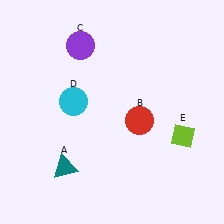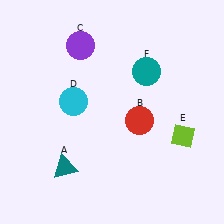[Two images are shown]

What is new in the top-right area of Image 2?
A teal circle (F) was added in the top-right area of Image 2.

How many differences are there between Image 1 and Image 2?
There is 1 difference between the two images.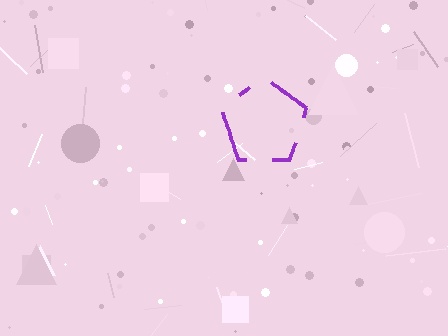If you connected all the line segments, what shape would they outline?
They would outline a pentagon.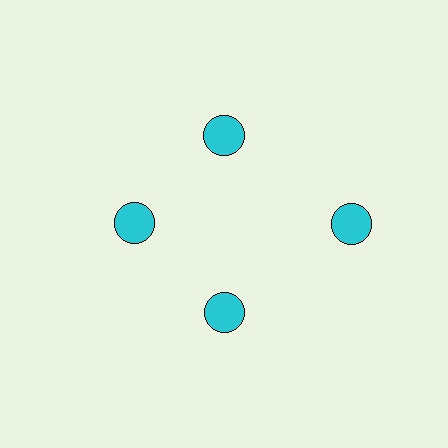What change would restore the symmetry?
The symmetry would be restored by moving it inward, back onto the ring so that all 4 circles sit at equal angles and equal distance from the center.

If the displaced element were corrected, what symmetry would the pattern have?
It would have 4-fold rotational symmetry — the pattern would map onto itself every 90 degrees.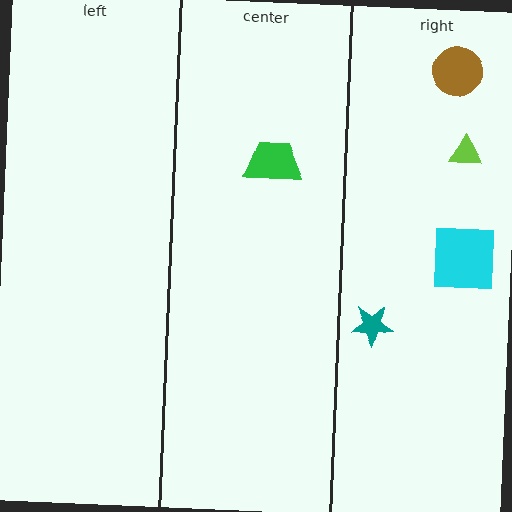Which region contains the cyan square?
The right region.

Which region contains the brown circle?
The right region.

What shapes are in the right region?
The brown circle, the lime triangle, the teal star, the cyan square.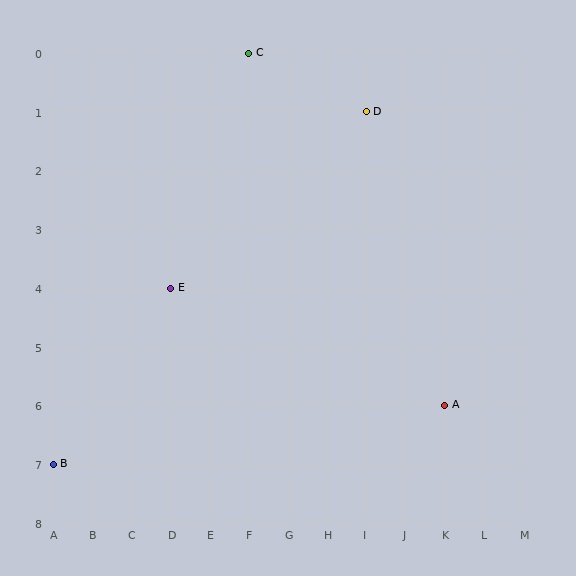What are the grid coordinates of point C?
Point C is at grid coordinates (F, 0).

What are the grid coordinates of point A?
Point A is at grid coordinates (K, 6).